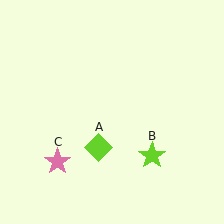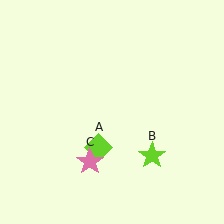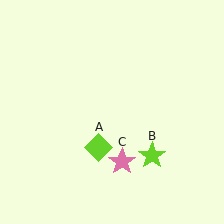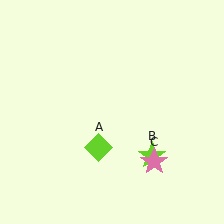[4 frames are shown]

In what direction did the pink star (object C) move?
The pink star (object C) moved right.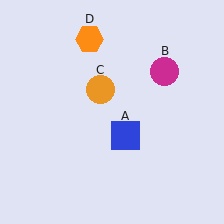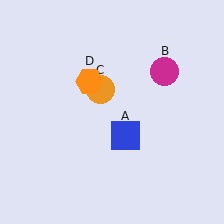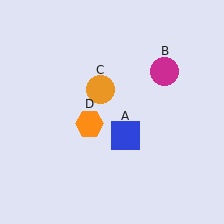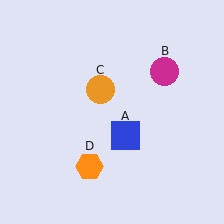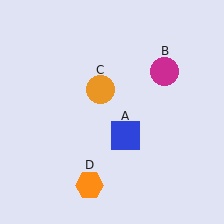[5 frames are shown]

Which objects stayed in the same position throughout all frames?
Blue square (object A) and magenta circle (object B) and orange circle (object C) remained stationary.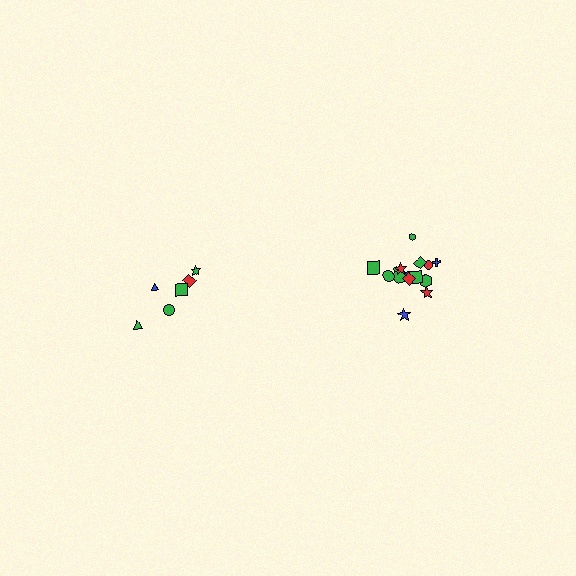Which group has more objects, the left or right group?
The right group.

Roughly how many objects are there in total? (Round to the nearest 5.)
Roughly 20 objects in total.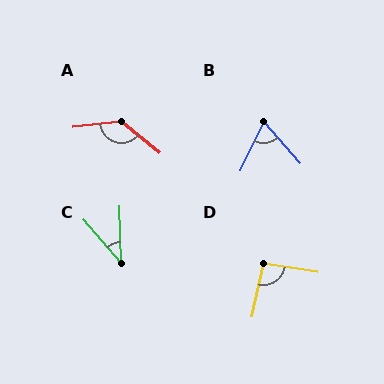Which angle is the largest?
A, at approximately 134 degrees.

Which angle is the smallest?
C, at approximately 40 degrees.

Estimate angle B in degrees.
Approximately 67 degrees.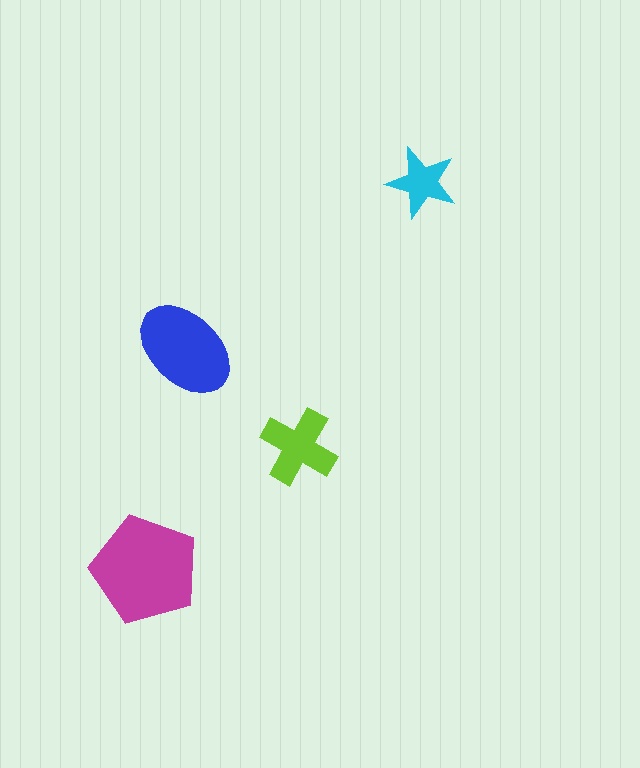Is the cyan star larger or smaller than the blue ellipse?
Smaller.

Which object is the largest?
The magenta pentagon.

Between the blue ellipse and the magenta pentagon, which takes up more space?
The magenta pentagon.